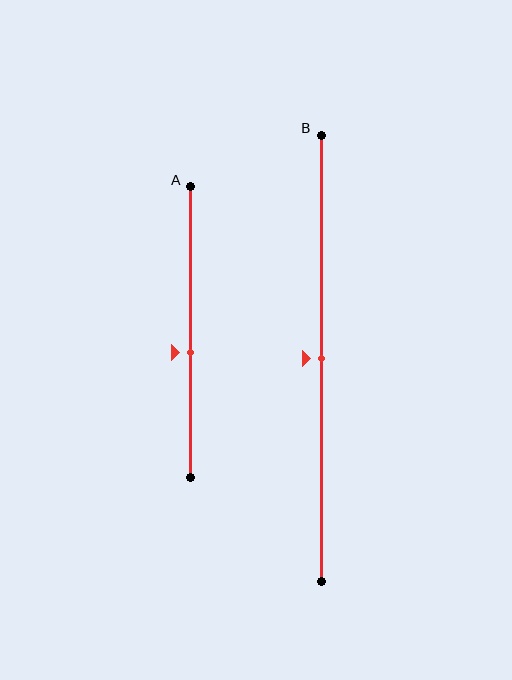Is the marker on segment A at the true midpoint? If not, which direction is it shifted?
No, the marker on segment A is shifted downward by about 7% of the segment length.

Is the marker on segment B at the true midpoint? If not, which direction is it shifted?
Yes, the marker on segment B is at the true midpoint.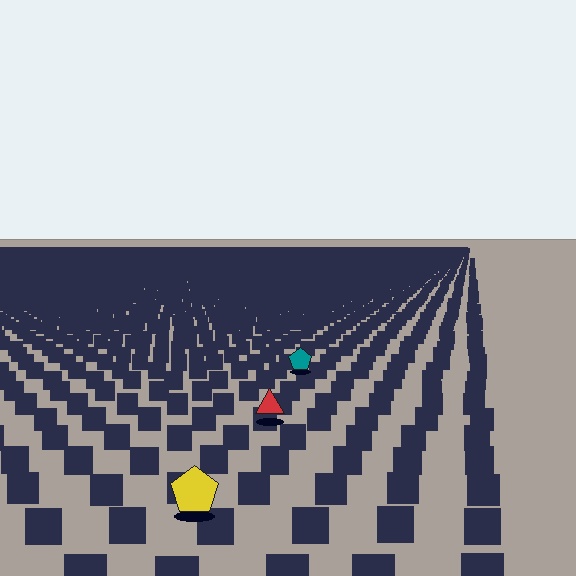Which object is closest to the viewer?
The yellow pentagon is closest. The texture marks near it are larger and more spread out.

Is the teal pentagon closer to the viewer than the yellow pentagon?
No. The yellow pentagon is closer — you can tell from the texture gradient: the ground texture is coarser near it.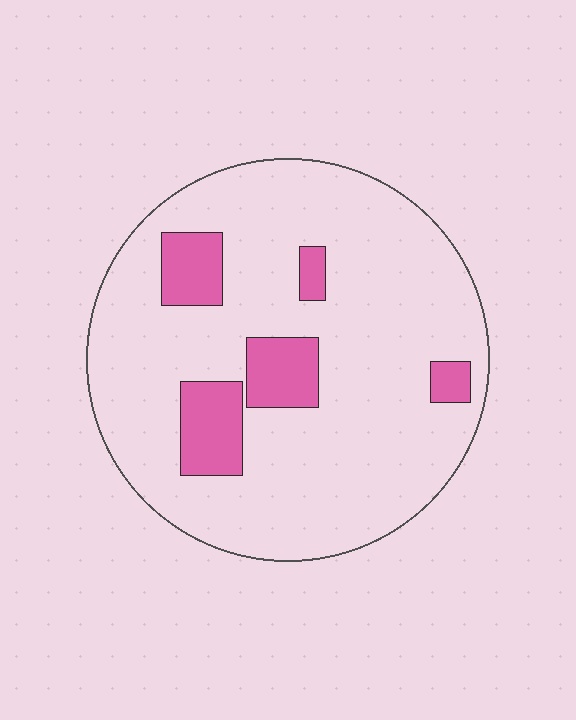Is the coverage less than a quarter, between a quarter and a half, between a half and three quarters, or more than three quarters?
Less than a quarter.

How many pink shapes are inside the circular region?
5.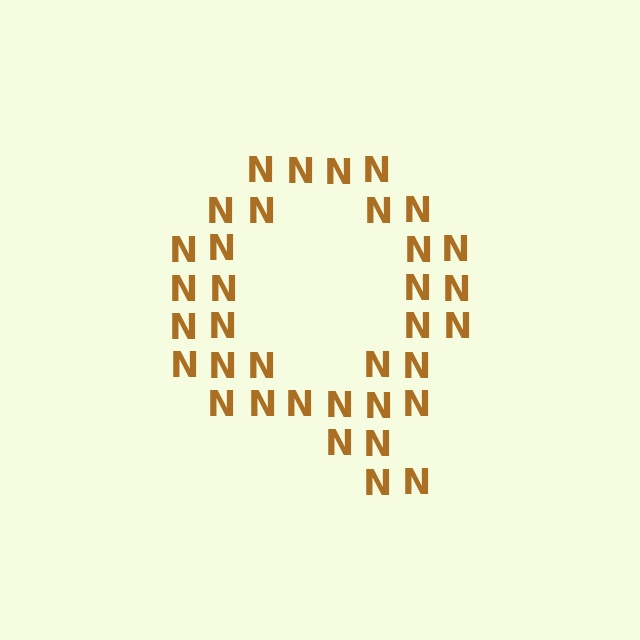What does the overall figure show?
The overall figure shows the letter Q.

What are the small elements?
The small elements are letter N's.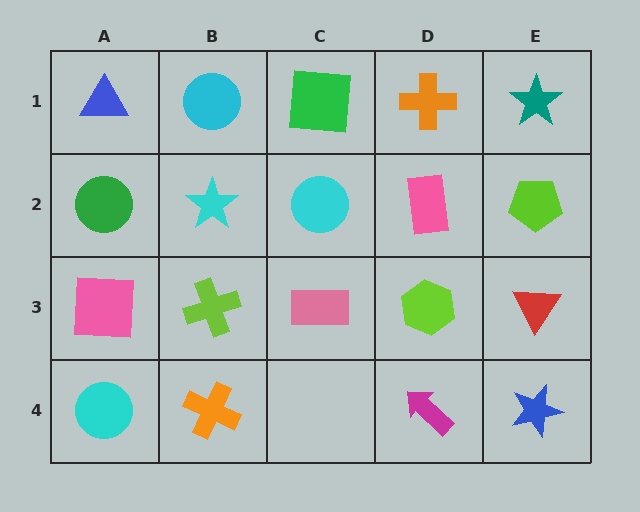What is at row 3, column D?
A lime hexagon.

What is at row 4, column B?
An orange cross.